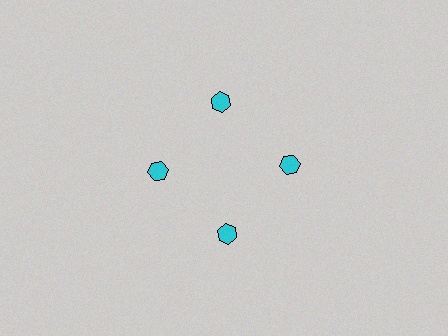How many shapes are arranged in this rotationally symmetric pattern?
There are 4 shapes, arranged in 4 groups of 1.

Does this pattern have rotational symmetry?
Yes, this pattern has 4-fold rotational symmetry. It looks the same after rotating 90 degrees around the center.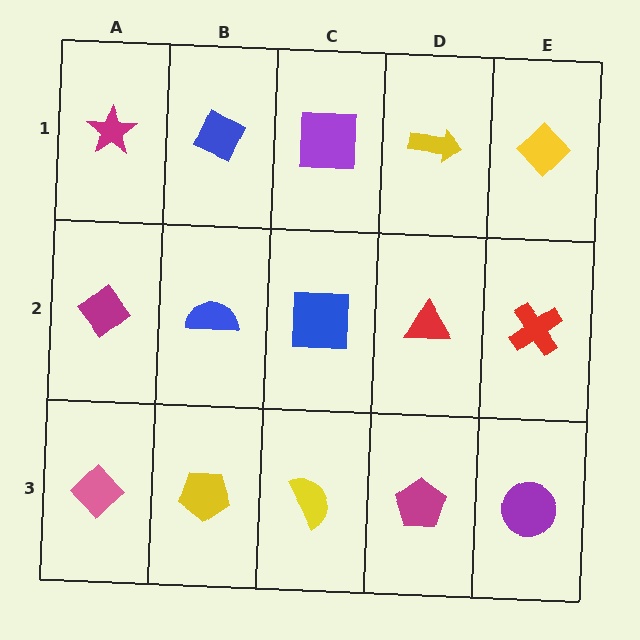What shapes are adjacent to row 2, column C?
A purple square (row 1, column C), a yellow semicircle (row 3, column C), a blue semicircle (row 2, column B), a red triangle (row 2, column D).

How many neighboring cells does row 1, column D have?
3.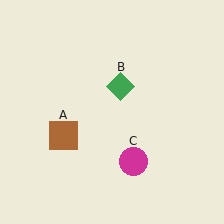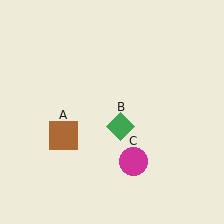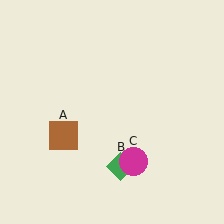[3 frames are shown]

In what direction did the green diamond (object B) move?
The green diamond (object B) moved down.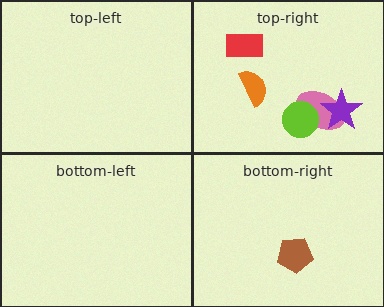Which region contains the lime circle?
The top-right region.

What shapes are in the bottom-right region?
The brown pentagon.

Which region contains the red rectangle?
The top-right region.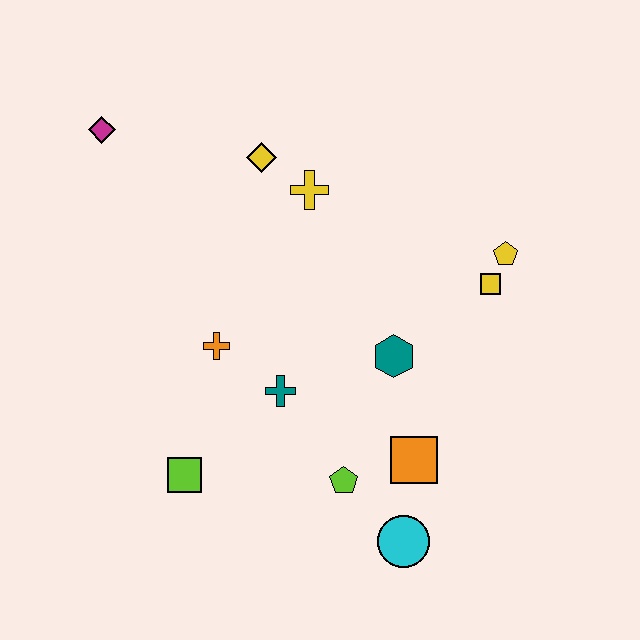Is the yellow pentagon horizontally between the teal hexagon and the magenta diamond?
No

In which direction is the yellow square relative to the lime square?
The yellow square is to the right of the lime square.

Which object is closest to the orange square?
The lime pentagon is closest to the orange square.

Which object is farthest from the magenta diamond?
The cyan circle is farthest from the magenta diamond.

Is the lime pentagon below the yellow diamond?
Yes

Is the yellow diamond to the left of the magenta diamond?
No